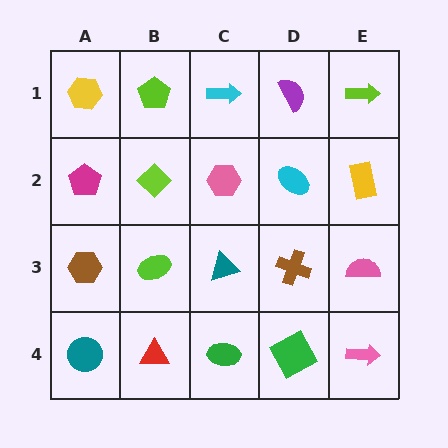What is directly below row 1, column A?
A magenta pentagon.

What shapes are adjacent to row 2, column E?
A lime arrow (row 1, column E), a pink semicircle (row 3, column E), a cyan ellipse (row 2, column D).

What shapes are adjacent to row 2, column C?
A cyan arrow (row 1, column C), a teal triangle (row 3, column C), a lime diamond (row 2, column B), a cyan ellipse (row 2, column D).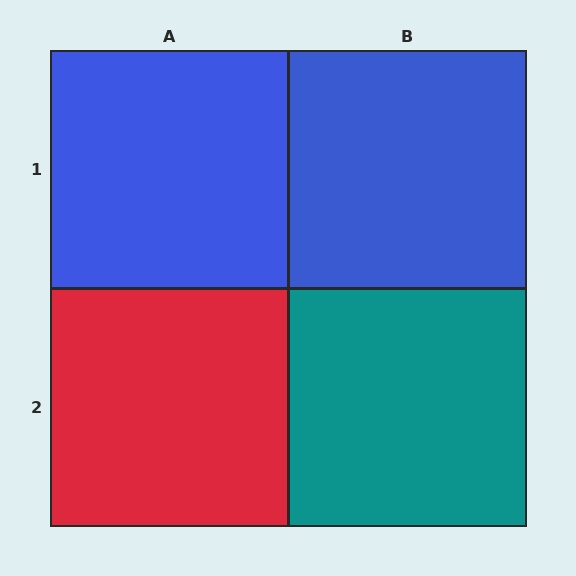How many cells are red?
1 cell is red.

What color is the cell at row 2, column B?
Teal.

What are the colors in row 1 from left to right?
Blue, blue.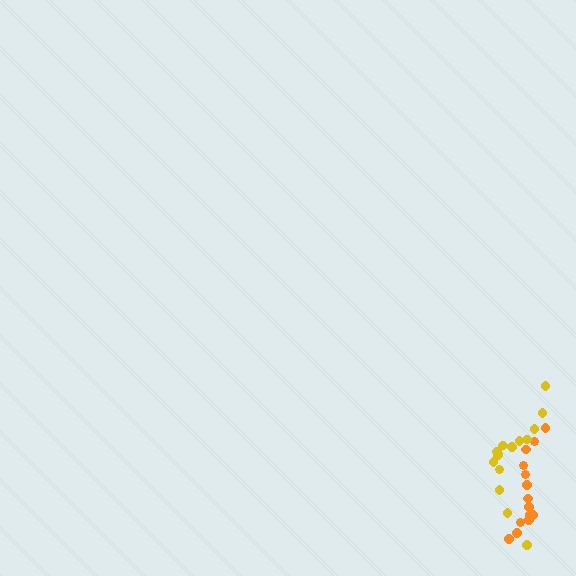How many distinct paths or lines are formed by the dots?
There are 2 distinct paths.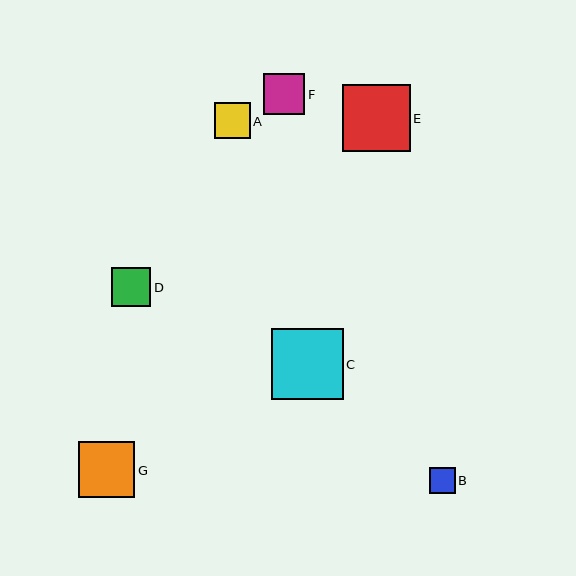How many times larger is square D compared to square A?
Square D is approximately 1.1 times the size of square A.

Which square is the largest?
Square C is the largest with a size of approximately 71 pixels.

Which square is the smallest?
Square B is the smallest with a size of approximately 26 pixels.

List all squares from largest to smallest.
From largest to smallest: C, E, G, F, D, A, B.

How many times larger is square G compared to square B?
Square G is approximately 2.1 times the size of square B.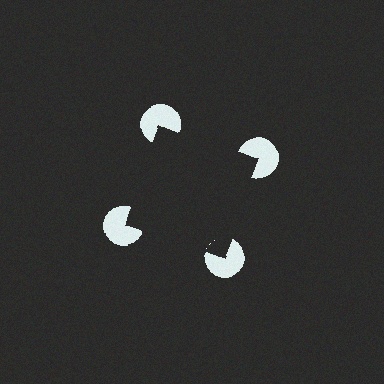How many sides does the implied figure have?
4 sides.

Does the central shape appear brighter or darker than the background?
It typically appears slightly darker than the background, even though no actual brightness change is drawn.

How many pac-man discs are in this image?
There are 4 — one at each vertex of the illusory square.